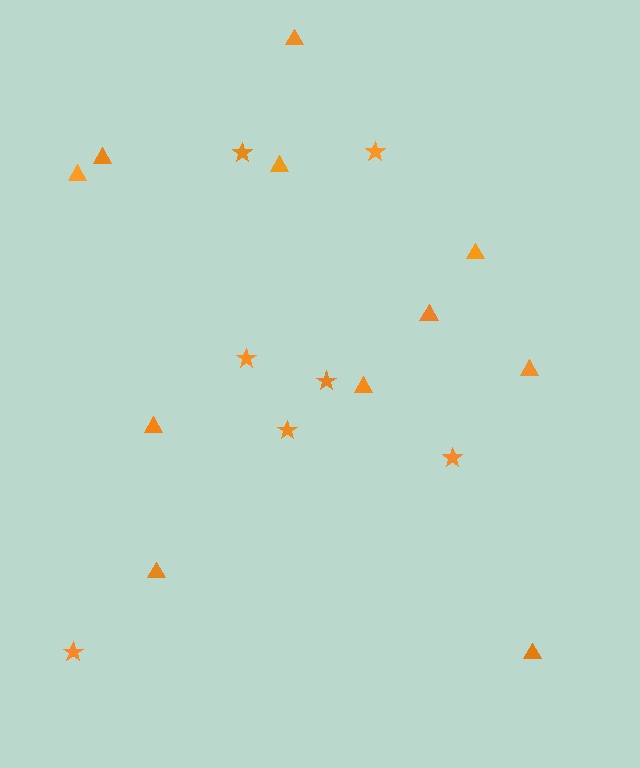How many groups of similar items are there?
There are 2 groups: one group of stars (7) and one group of triangles (11).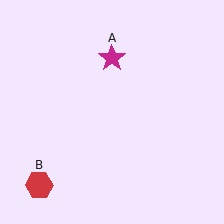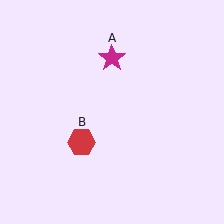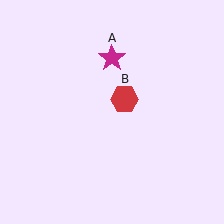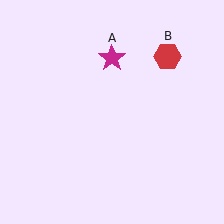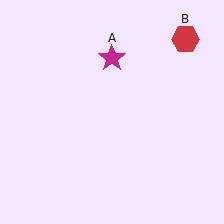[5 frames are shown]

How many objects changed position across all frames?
1 object changed position: red hexagon (object B).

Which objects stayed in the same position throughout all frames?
Magenta star (object A) remained stationary.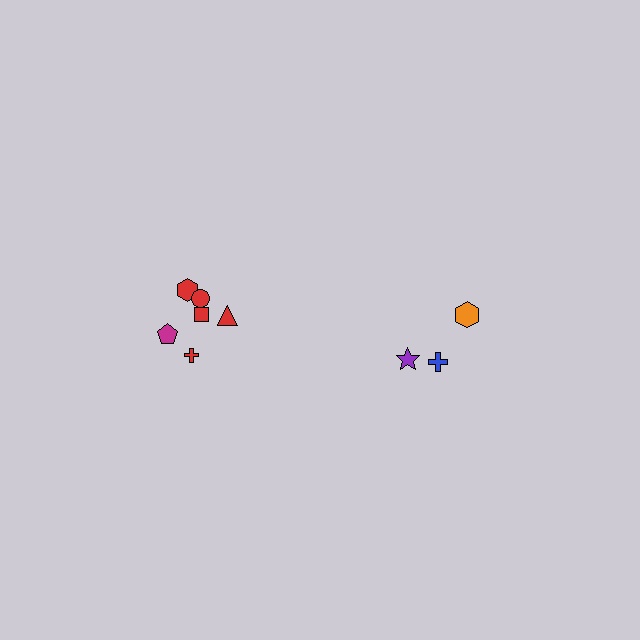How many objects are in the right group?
There are 3 objects.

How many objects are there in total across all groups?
There are 9 objects.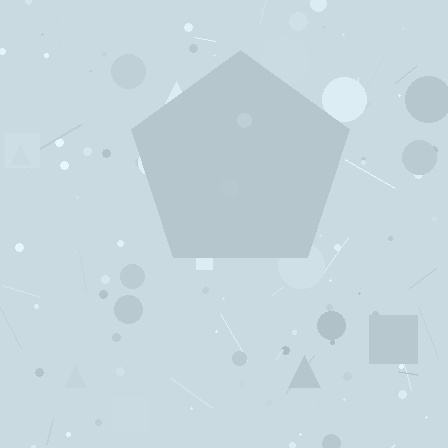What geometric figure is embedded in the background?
A pentagon is embedded in the background.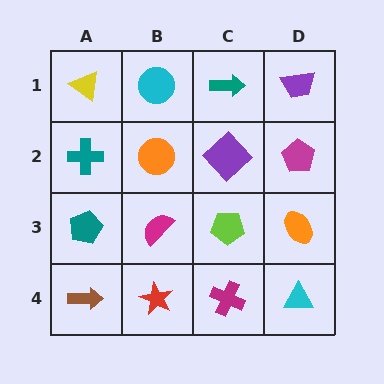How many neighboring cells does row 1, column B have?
3.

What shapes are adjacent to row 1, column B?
An orange circle (row 2, column B), a yellow triangle (row 1, column A), a teal arrow (row 1, column C).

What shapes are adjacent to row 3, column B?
An orange circle (row 2, column B), a red star (row 4, column B), a teal pentagon (row 3, column A), a lime pentagon (row 3, column C).